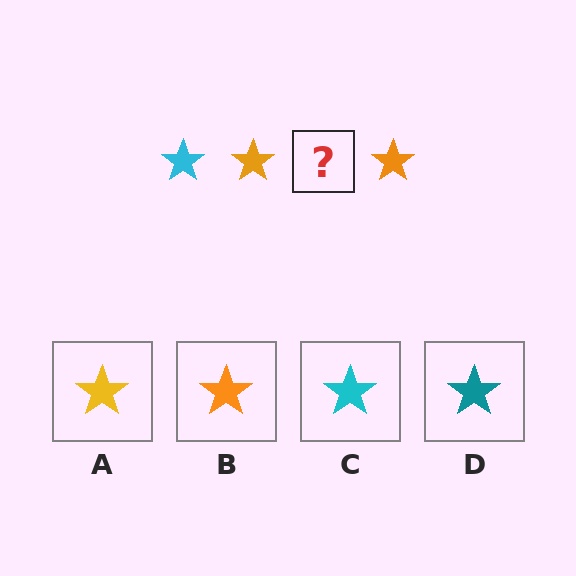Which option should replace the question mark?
Option C.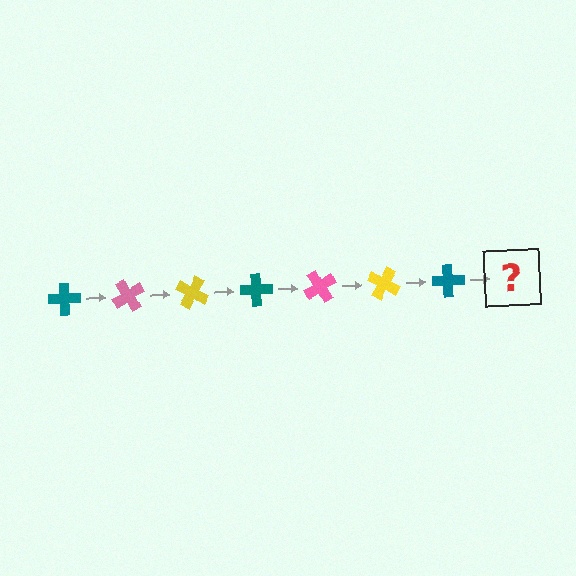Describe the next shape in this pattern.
It should be a pink cross, rotated 420 degrees from the start.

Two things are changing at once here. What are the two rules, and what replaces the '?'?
The two rules are that it rotates 60 degrees each step and the color cycles through teal, pink, and yellow. The '?' should be a pink cross, rotated 420 degrees from the start.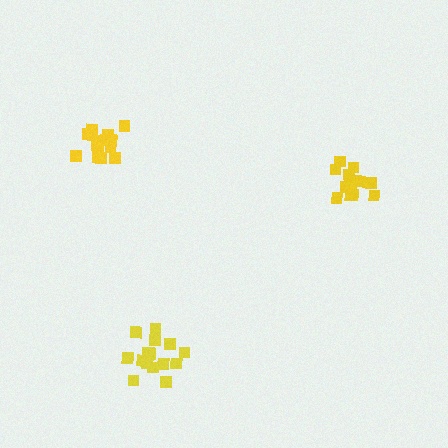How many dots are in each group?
Group 1: 15 dots, Group 2: 14 dots, Group 3: 16 dots (45 total).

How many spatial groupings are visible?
There are 3 spatial groupings.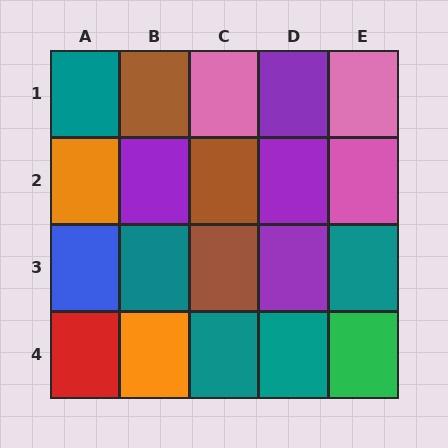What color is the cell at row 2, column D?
Purple.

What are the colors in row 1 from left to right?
Teal, brown, pink, purple, pink.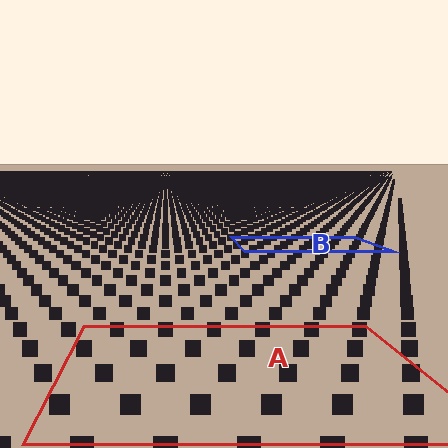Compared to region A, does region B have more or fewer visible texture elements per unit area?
Region B has more texture elements per unit area — they are packed more densely because it is farther away.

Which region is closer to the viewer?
Region A is closer. The texture elements there are larger and more spread out.